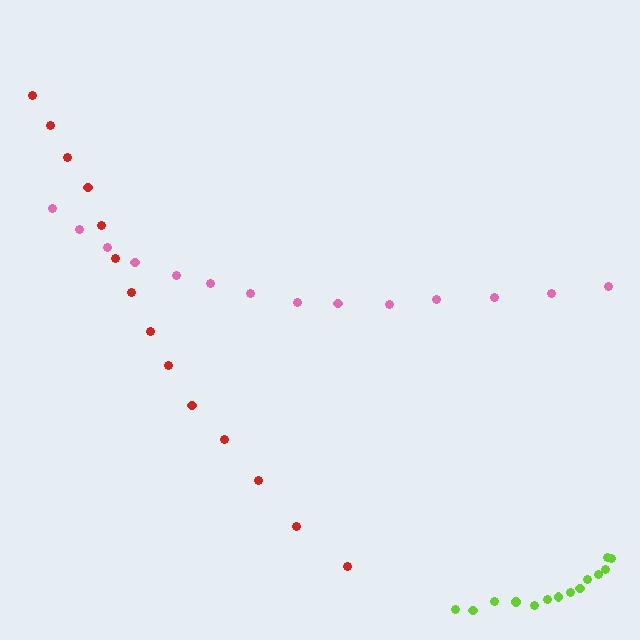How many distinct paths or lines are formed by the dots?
There are 3 distinct paths.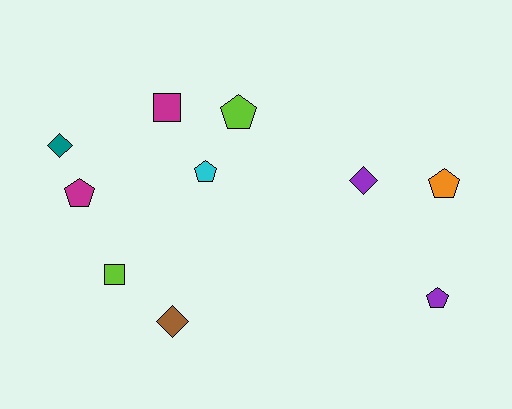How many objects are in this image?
There are 10 objects.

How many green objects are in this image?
There are no green objects.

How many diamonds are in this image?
There are 3 diamonds.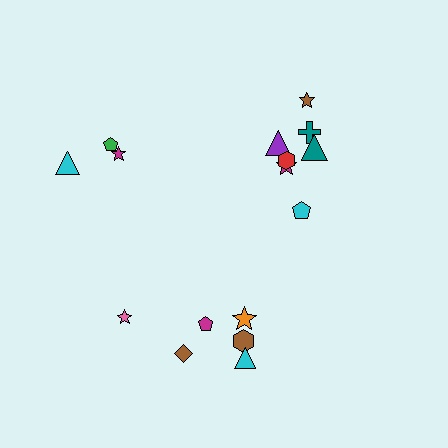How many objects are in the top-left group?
There are 3 objects.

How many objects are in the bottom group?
There are 6 objects.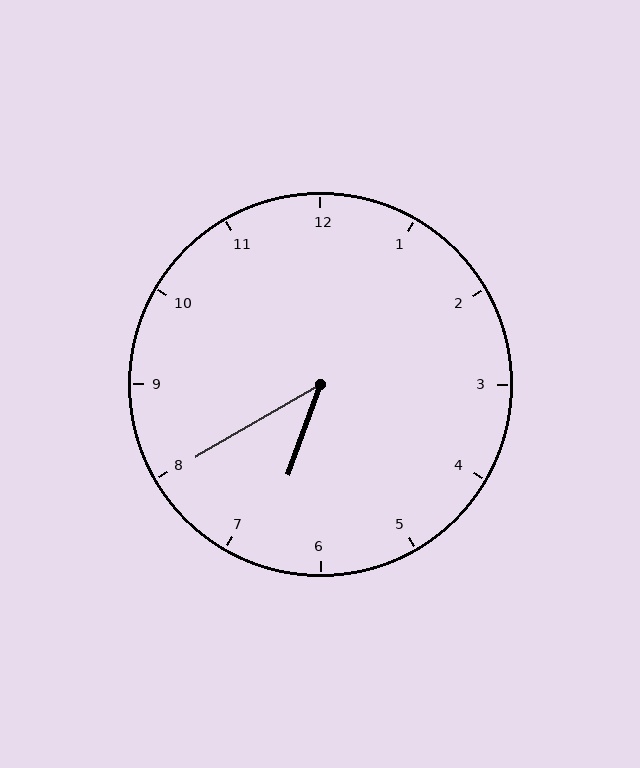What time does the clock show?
6:40.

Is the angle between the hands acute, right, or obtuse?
It is acute.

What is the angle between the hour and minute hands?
Approximately 40 degrees.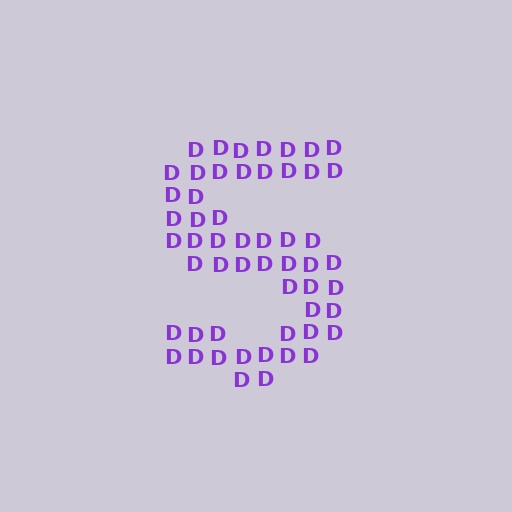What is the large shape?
The large shape is the letter S.